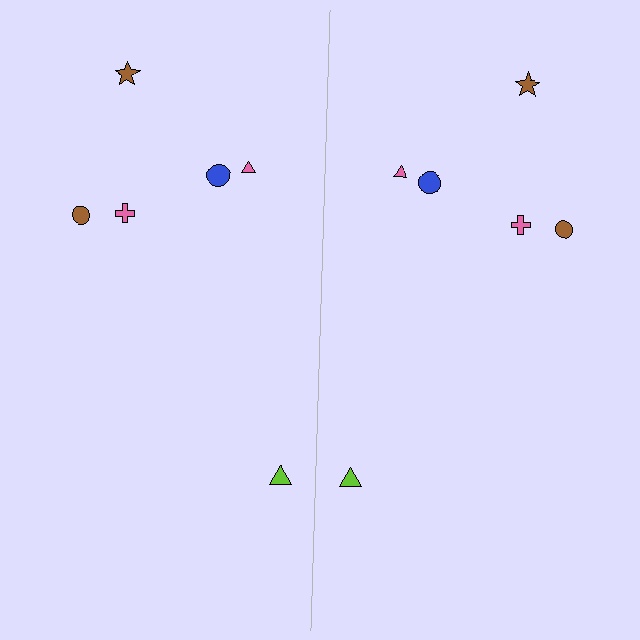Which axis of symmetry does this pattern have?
The pattern has a vertical axis of symmetry running through the center of the image.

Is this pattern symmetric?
Yes, this pattern has bilateral (reflection) symmetry.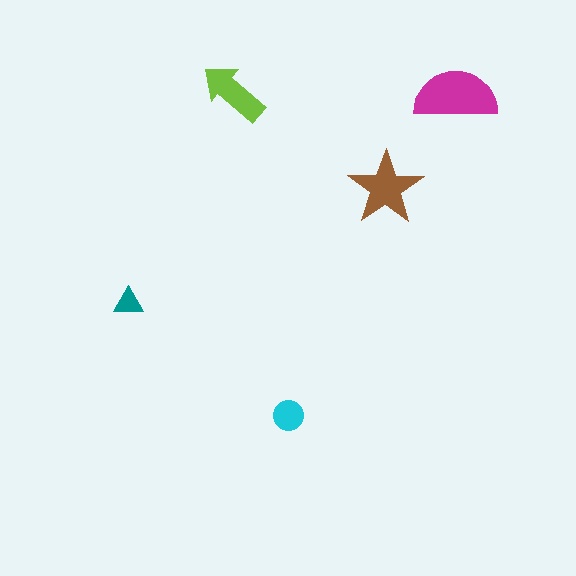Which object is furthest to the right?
The magenta semicircle is rightmost.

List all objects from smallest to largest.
The teal triangle, the cyan circle, the lime arrow, the brown star, the magenta semicircle.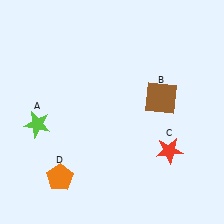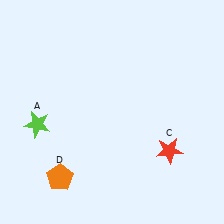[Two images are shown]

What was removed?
The brown square (B) was removed in Image 2.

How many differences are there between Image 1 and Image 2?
There is 1 difference between the two images.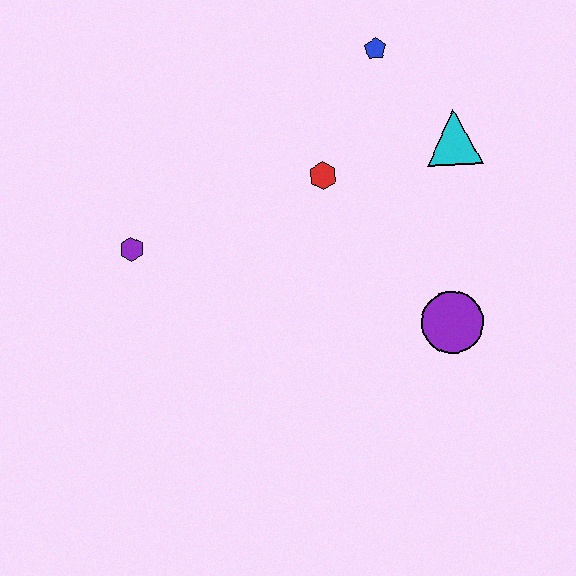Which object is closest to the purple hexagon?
The red hexagon is closest to the purple hexagon.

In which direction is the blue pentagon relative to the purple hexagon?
The blue pentagon is to the right of the purple hexagon.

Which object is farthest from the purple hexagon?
The cyan triangle is farthest from the purple hexagon.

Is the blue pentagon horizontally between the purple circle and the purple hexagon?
Yes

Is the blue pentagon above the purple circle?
Yes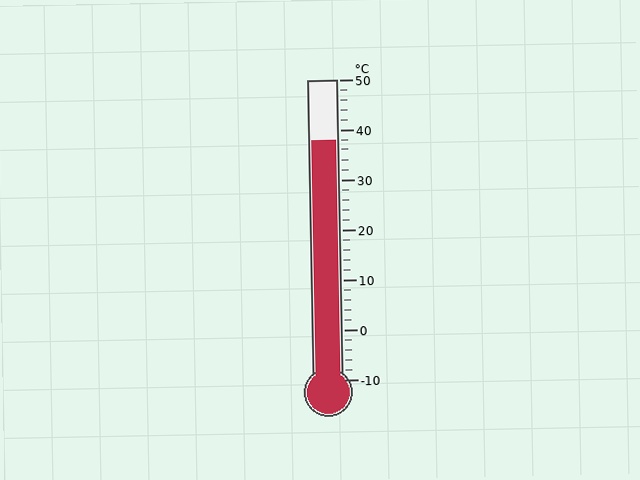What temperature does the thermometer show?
The thermometer shows approximately 38°C.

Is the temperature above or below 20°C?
The temperature is above 20°C.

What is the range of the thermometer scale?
The thermometer scale ranges from -10°C to 50°C.